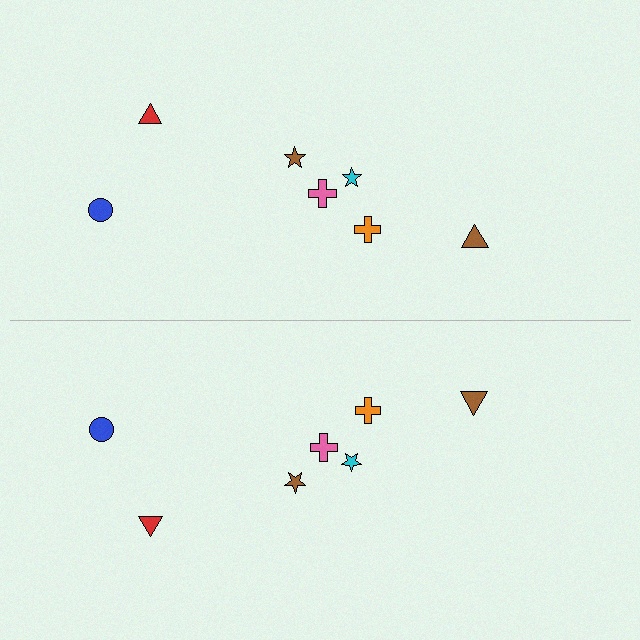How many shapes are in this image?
There are 14 shapes in this image.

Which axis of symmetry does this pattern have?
The pattern has a horizontal axis of symmetry running through the center of the image.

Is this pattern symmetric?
Yes, this pattern has bilateral (reflection) symmetry.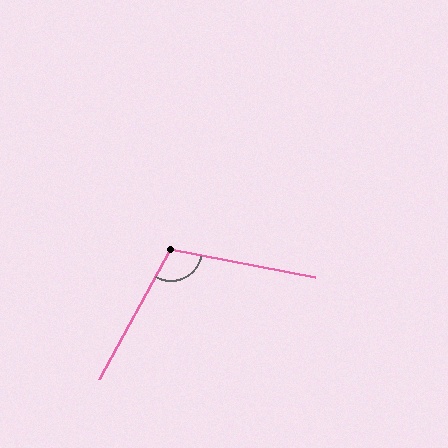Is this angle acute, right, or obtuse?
It is obtuse.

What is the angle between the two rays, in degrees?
Approximately 108 degrees.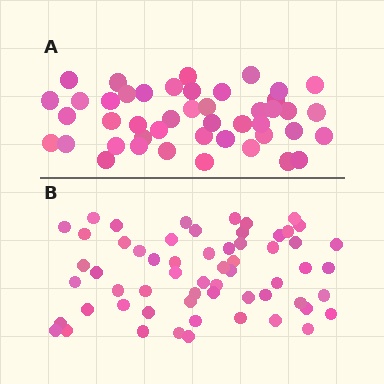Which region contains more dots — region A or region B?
Region B (the bottom region) has more dots.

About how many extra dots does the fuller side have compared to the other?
Region B has approximately 15 more dots than region A.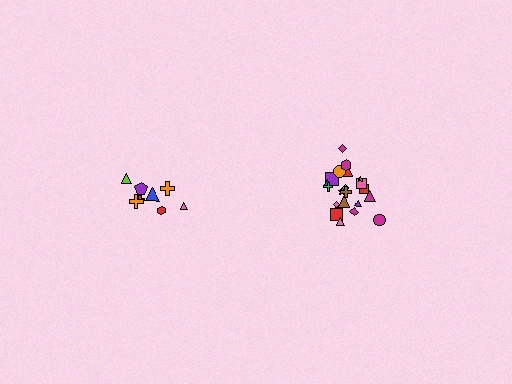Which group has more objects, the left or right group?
The right group.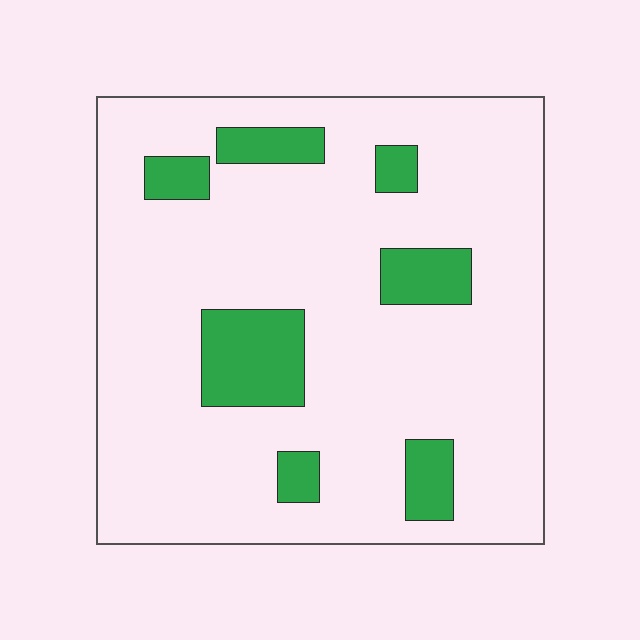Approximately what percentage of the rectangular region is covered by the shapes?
Approximately 15%.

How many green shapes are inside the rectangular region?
7.